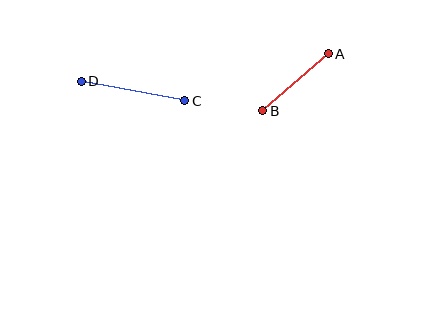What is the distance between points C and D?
The distance is approximately 105 pixels.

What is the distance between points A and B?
The distance is approximately 87 pixels.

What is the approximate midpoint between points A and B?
The midpoint is at approximately (295, 82) pixels.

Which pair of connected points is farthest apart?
Points C and D are farthest apart.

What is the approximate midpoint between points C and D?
The midpoint is at approximately (133, 91) pixels.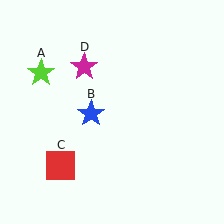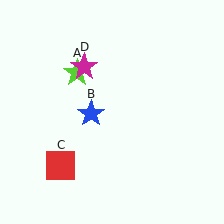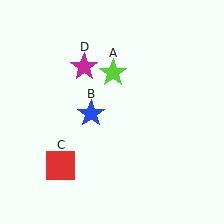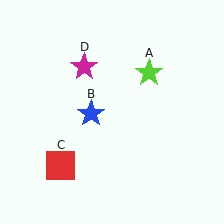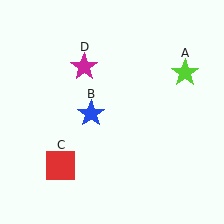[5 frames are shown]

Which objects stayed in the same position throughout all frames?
Blue star (object B) and red square (object C) and magenta star (object D) remained stationary.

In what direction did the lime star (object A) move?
The lime star (object A) moved right.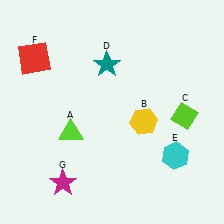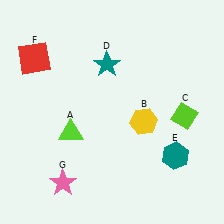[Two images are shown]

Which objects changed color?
E changed from cyan to teal. G changed from magenta to pink.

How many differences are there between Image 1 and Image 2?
There are 2 differences between the two images.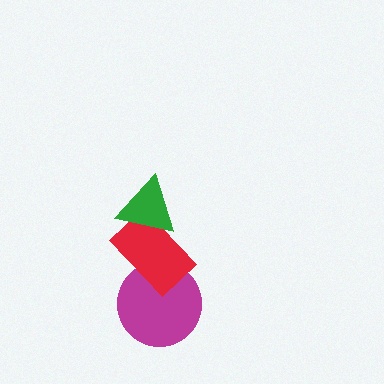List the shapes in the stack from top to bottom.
From top to bottom: the green triangle, the red rectangle, the magenta circle.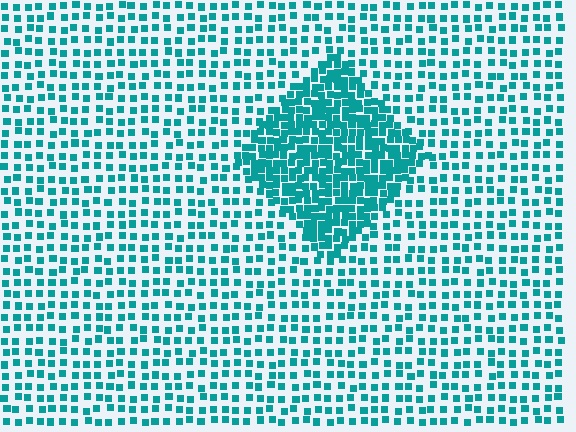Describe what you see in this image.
The image contains small teal elements arranged at two different densities. A diamond-shaped region is visible where the elements are more densely packed than the surrounding area.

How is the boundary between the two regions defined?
The boundary is defined by a change in element density (approximately 2.3x ratio). All elements are the same color, size, and shape.